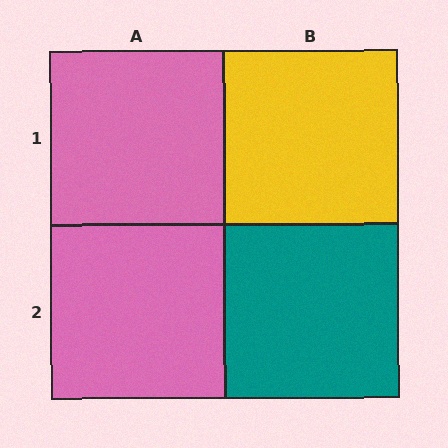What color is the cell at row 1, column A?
Pink.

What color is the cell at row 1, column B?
Yellow.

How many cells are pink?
2 cells are pink.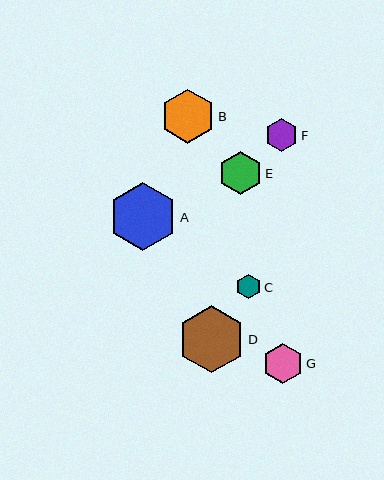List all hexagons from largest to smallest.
From largest to smallest: A, D, B, E, G, F, C.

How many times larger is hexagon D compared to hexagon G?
Hexagon D is approximately 1.7 times the size of hexagon G.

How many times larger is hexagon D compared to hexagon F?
Hexagon D is approximately 2.0 times the size of hexagon F.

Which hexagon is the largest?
Hexagon A is the largest with a size of approximately 68 pixels.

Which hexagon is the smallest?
Hexagon C is the smallest with a size of approximately 25 pixels.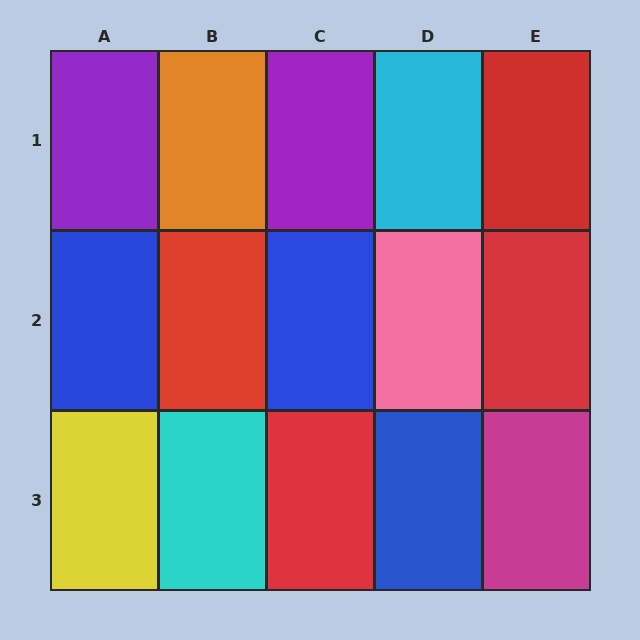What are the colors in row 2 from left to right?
Blue, red, blue, pink, red.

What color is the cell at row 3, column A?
Yellow.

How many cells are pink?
1 cell is pink.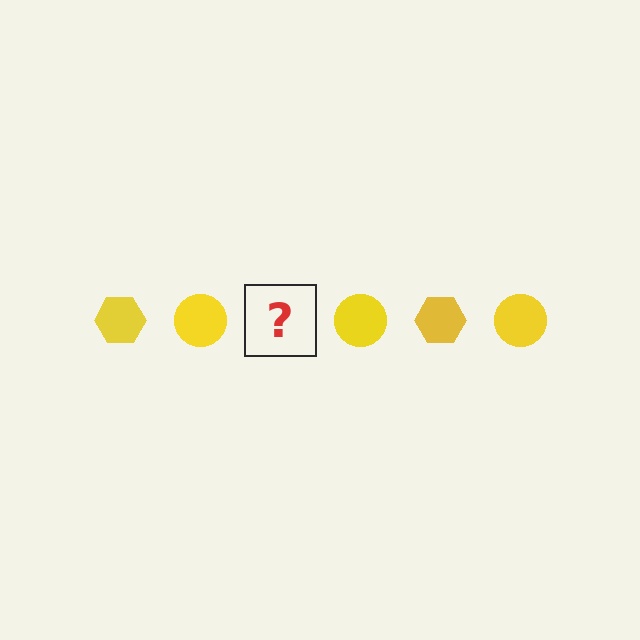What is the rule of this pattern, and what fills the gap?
The rule is that the pattern cycles through hexagon, circle shapes in yellow. The gap should be filled with a yellow hexagon.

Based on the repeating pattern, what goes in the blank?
The blank should be a yellow hexagon.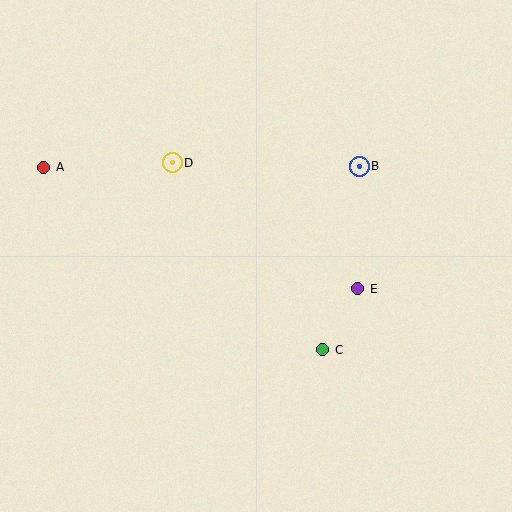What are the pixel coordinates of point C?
Point C is at (323, 350).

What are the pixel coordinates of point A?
Point A is at (44, 167).